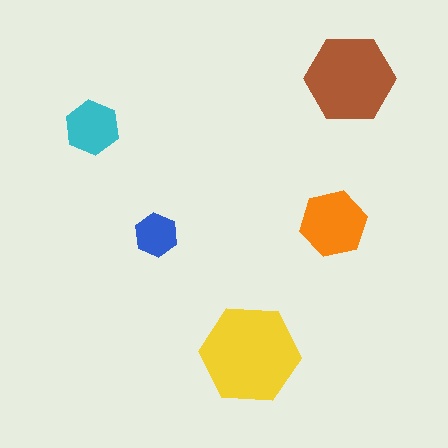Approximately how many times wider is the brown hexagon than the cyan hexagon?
About 1.5 times wider.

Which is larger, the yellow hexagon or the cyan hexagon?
The yellow one.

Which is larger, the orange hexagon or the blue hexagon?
The orange one.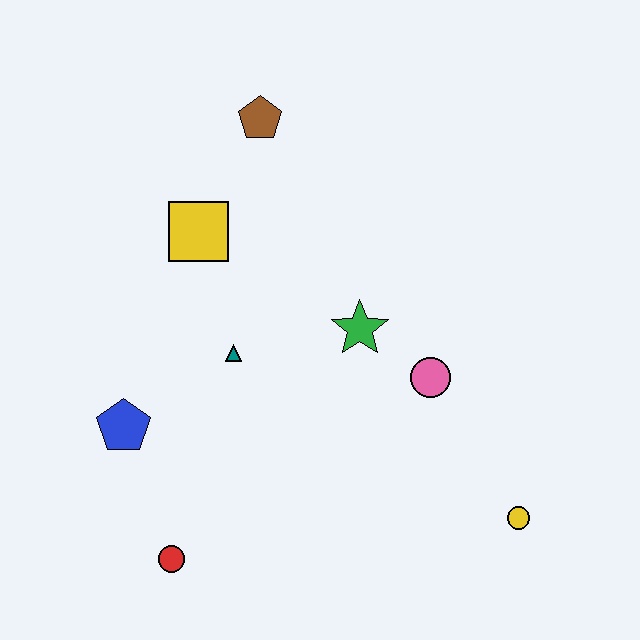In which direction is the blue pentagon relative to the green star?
The blue pentagon is to the left of the green star.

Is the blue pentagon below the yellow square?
Yes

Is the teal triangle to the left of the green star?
Yes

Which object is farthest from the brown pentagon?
The yellow circle is farthest from the brown pentagon.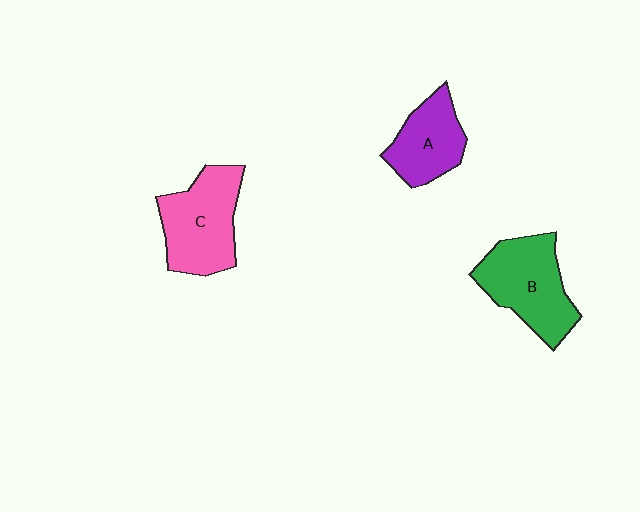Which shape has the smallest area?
Shape A (purple).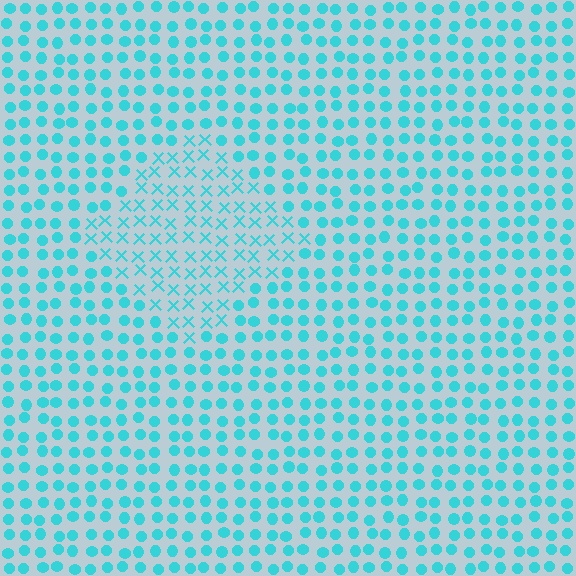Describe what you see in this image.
The image is filled with small cyan elements arranged in a uniform grid. A diamond-shaped region contains X marks, while the surrounding area contains circles. The boundary is defined purely by the change in element shape.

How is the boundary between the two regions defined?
The boundary is defined by a change in element shape: X marks inside vs. circles outside. All elements share the same color and spacing.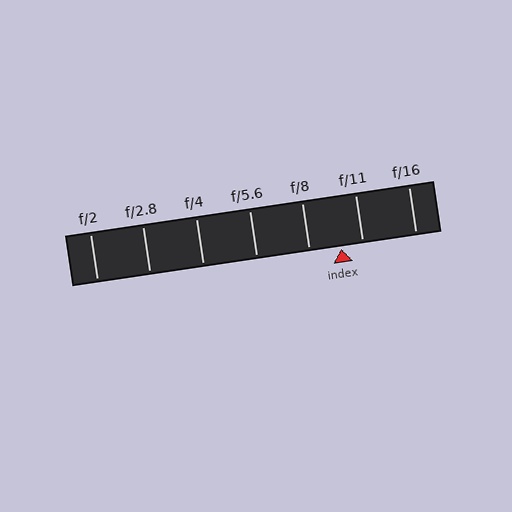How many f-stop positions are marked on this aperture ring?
There are 7 f-stop positions marked.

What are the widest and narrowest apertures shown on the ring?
The widest aperture shown is f/2 and the narrowest is f/16.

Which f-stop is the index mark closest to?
The index mark is closest to f/11.